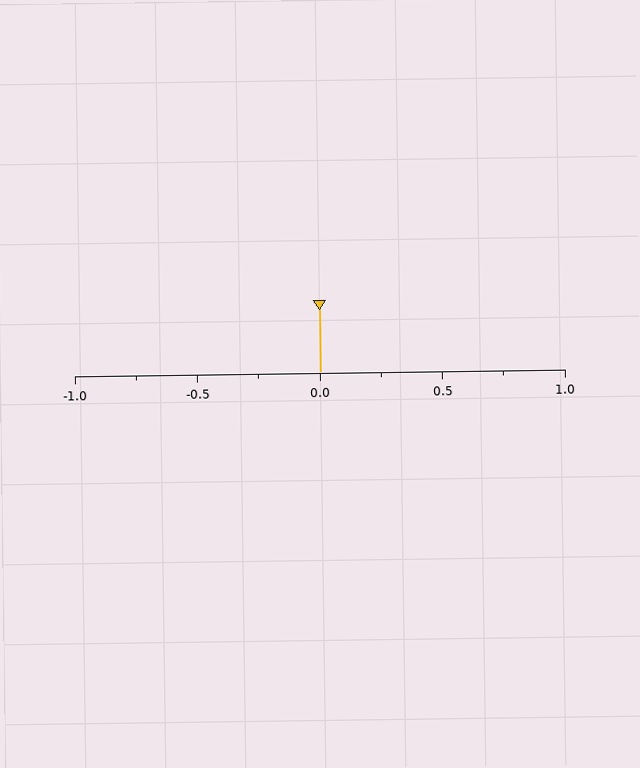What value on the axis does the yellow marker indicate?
The marker indicates approximately 0.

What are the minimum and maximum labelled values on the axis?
The axis runs from -1.0 to 1.0.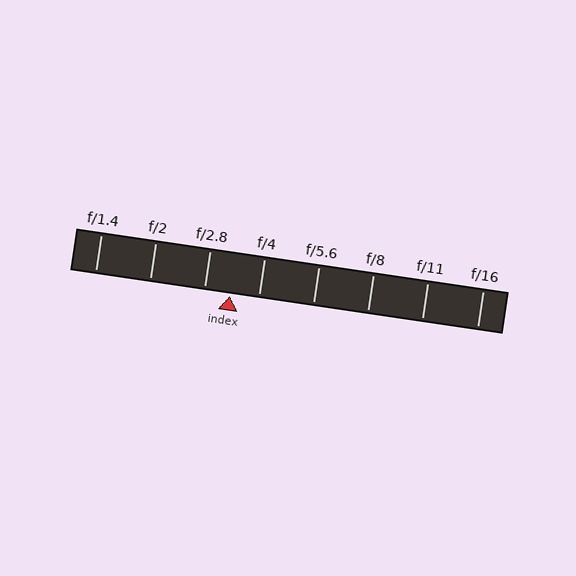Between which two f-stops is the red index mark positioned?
The index mark is between f/2.8 and f/4.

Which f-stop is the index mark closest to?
The index mark is closest to f/2.8.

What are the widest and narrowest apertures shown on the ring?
The widest aperture shown is f/1.4 and the narrowest is f/16.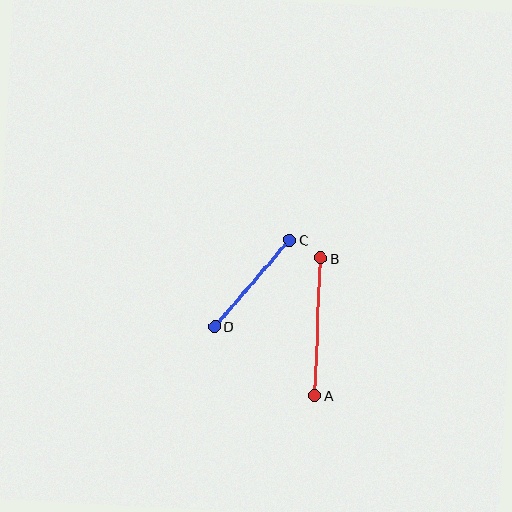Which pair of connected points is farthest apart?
Points A and B are farthest apart.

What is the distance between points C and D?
The distance is approximately 115 pixels.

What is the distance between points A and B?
The distance is approximately 138 pixels.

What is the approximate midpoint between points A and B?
The midpoint is at approximately (318, 327) pixels.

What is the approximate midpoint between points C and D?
The midpoint is at approximately (252, 283) pixels.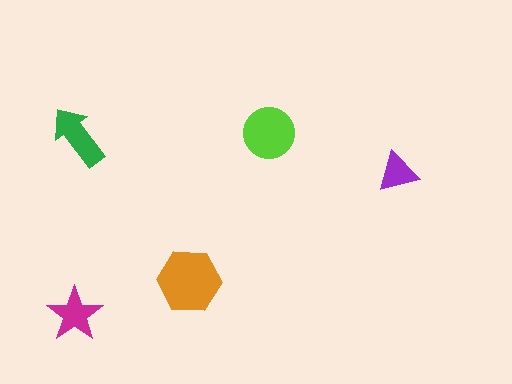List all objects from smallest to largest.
The purple triangle, the magenta star, the green arrow, the lime circle, the orange hexagon.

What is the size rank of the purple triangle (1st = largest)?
5th.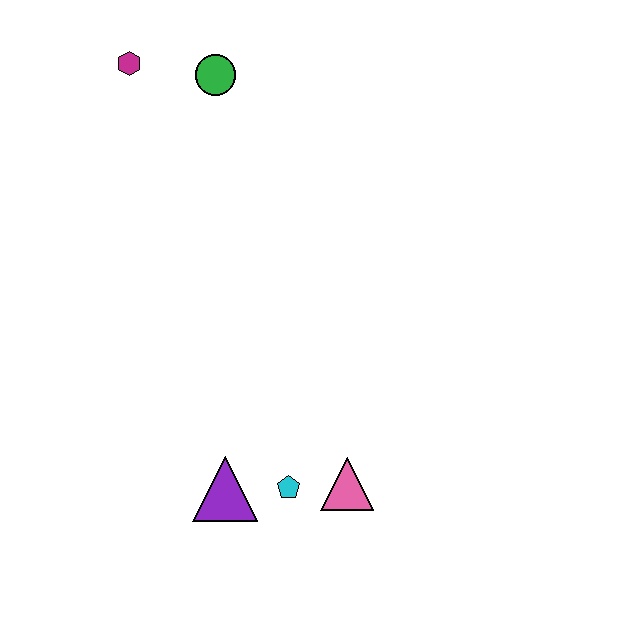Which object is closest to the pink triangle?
The cyan pentagon is closest to the pink triangle.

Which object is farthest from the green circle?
The pink triangle is farthest from the green circle.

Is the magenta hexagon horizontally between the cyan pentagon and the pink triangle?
No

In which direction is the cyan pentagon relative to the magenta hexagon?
The cyan pentagon is below the magenta hexagon.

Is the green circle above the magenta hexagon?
No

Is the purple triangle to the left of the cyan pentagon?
Yes